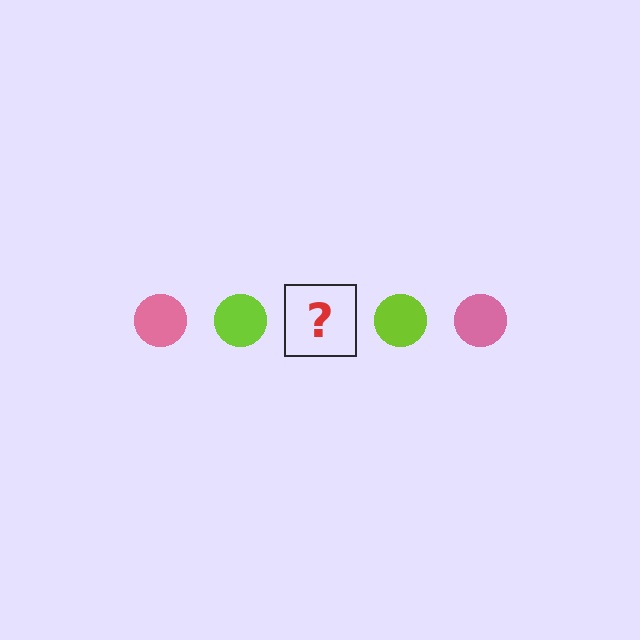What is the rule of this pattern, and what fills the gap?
The rule is that the pattern cycles through pink, lime circles. The gap should be filled with a pink circle.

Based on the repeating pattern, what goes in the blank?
The blank should be a pink circle.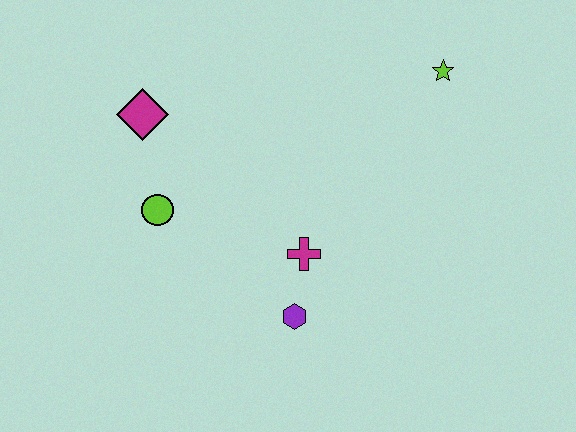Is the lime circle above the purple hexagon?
Yes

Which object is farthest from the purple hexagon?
The lime star is farthest from the purple hexagon.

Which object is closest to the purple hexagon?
The magenta cross is closest to the purple hexagon.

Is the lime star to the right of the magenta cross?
Yes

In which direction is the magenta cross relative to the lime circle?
The magenta cross is to the right of the lime circle.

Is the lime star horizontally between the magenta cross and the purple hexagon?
No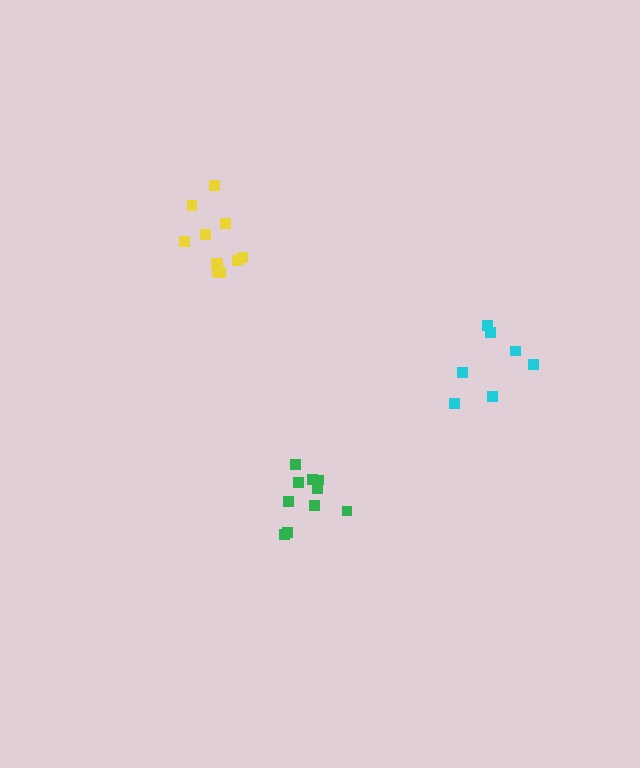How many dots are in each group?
Group 1: 10 dots, Group 2: 11 dots, Group 3: 7 dots (28 total).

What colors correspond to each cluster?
The clusters are colored: green, yellow, cyan.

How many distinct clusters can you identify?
There are 3 distinct clusters.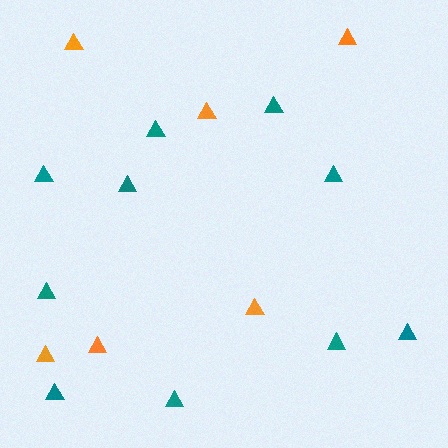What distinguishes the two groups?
There are 2 groups: one group of orange triangles (6) and one group of teal triangles (10).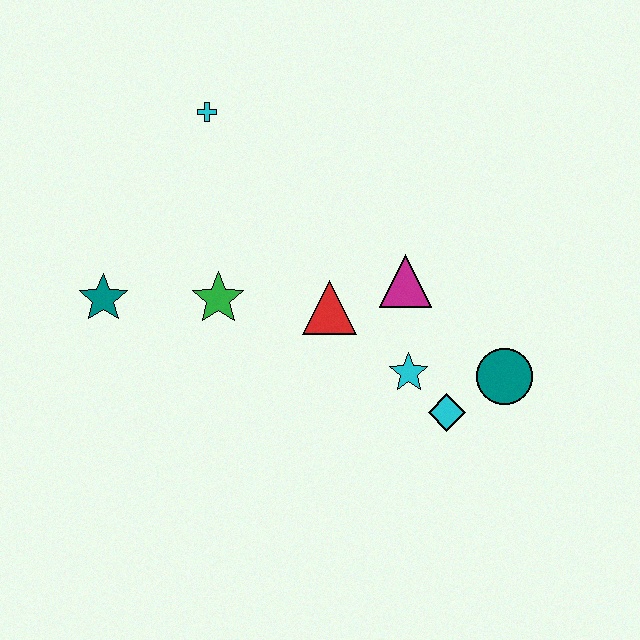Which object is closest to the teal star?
The green star is closest to the teal star.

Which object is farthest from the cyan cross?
The teal circle is farthest from the cyan cross.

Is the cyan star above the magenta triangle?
No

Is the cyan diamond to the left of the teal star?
No